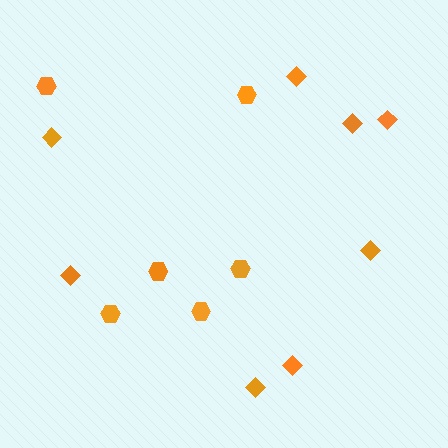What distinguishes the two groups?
There are 2 groups: one group of hexagons (6) and one group of diamonds (8).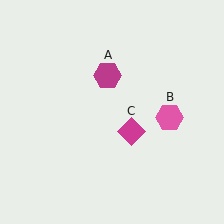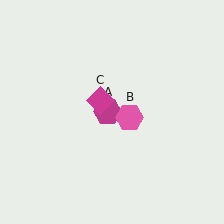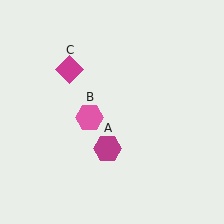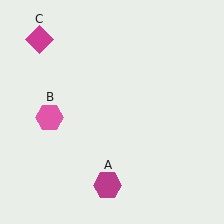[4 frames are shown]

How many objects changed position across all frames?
3 objects changed position: magenta hexagon (object A), pink hexagon (object B), magenta diamond (object C).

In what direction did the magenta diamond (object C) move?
The magenta diamond (object C) moved up and to the left.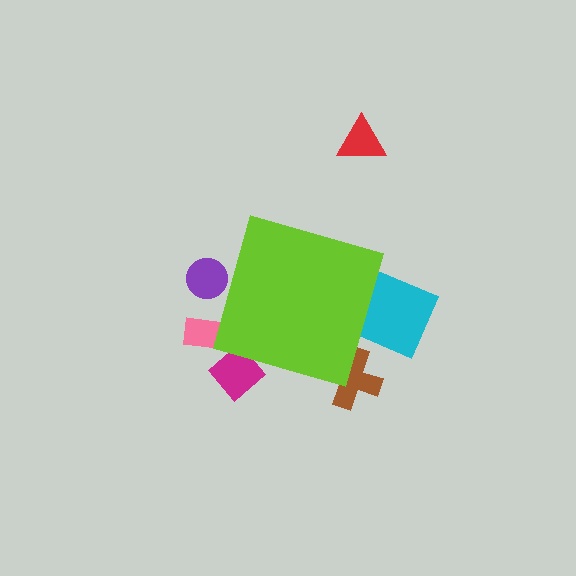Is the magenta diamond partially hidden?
Yes, the magenta diamond is partially hidden behind the lime diamond.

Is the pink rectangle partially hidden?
Yes, the pink rectangle is partially hidden behind the lime diamond.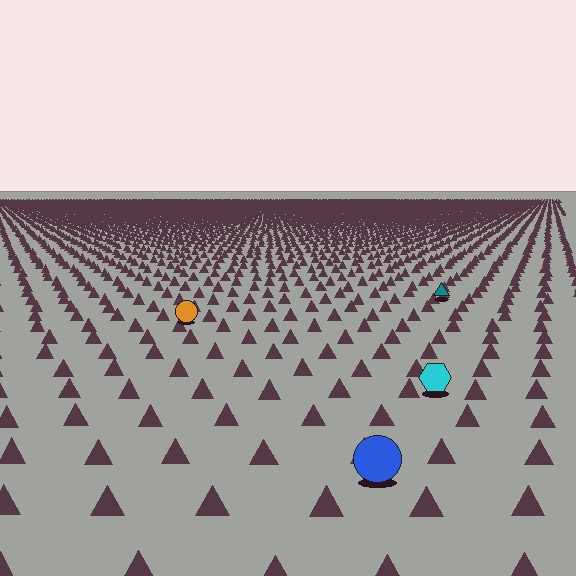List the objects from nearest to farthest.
From nearest to farthest: the blue circle, the cyan hexagon, the orange circle, the teal triangle.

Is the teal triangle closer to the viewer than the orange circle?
No. The orange circle is closer — you can tell from the texture gradient: the ground texture is coarser near it.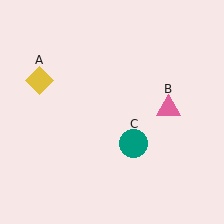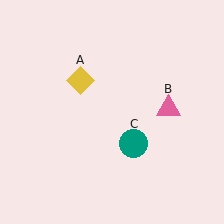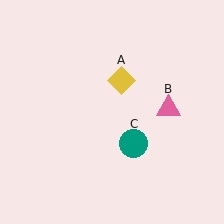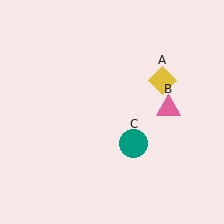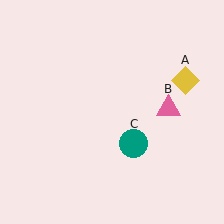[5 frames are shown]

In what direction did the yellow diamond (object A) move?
The yellow diamond (object A) moved right.